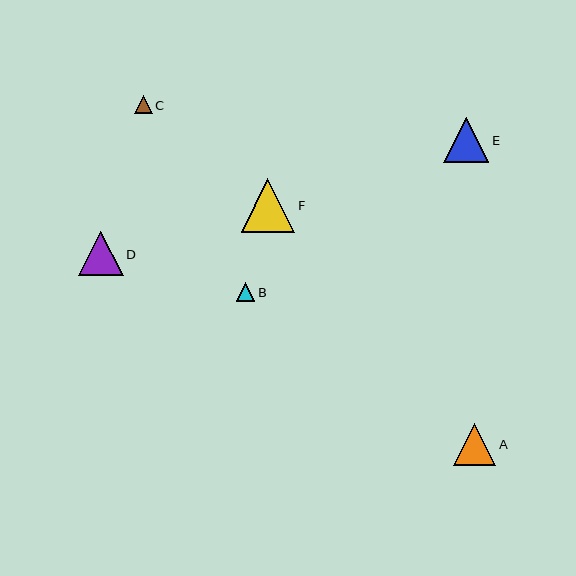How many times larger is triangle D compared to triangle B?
Triangle D is approximately 2.4 times the size of triangle B.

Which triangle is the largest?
Triangle F is the largest with a size of approximately 54 pixels.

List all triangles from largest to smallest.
From largest to smallest: F, E, D, A, B, C.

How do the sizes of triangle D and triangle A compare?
Triangle D and triangle A are approximately the same size.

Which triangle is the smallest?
Triangle C is the smallest with a size of approximately 18 pixels.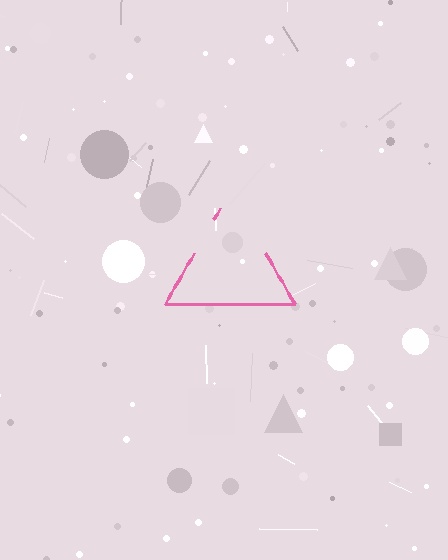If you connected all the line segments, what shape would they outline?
They would outline a triangle.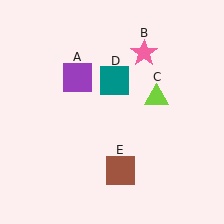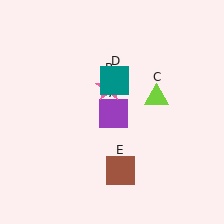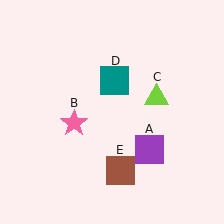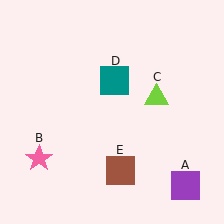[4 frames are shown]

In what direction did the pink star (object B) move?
The pink star (object B) moved down and to the left.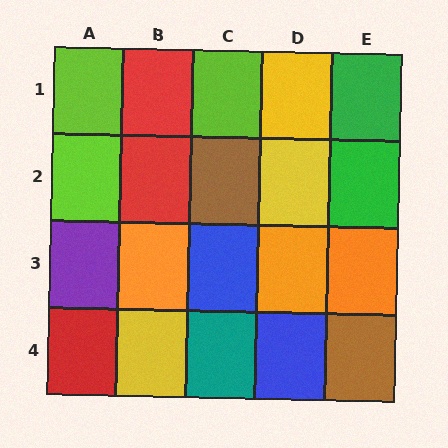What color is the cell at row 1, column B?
Red.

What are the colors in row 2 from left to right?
Lime, red, brown, yellow, green.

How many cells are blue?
2 cells are blue.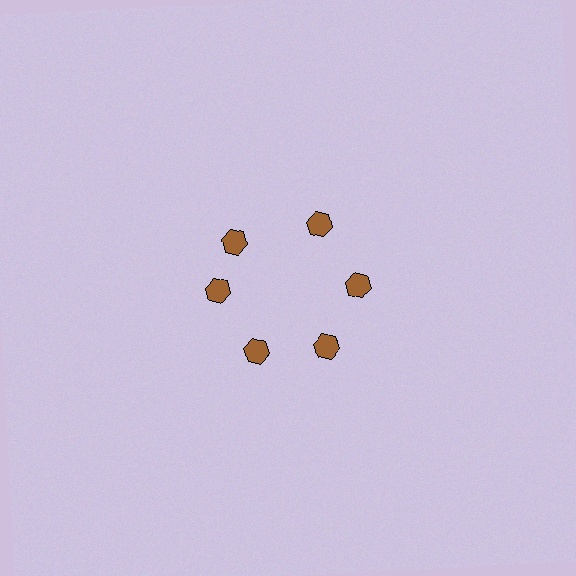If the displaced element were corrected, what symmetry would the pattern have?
It would have 6-fold rotational symmetry — the pattern would map onto itself every 60 degrees.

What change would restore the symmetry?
The symmetry would be restored by rotating it back into even spacing with its neighbors so that all 6 hexagons sit at equal angles and equal distance from the center.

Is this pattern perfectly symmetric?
No. The 6 brown hexagons are arranged in a ring, but one element near the 11 o'clock position is rotated out of alignment along the ring, breaking the 6-fold rotational symmetry.